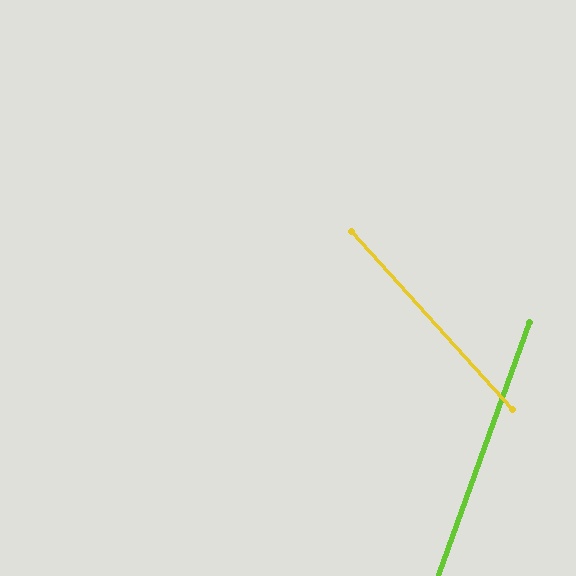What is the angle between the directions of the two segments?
Approximately 62 degrees.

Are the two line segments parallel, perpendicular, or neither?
Neither parallel nor perpendicular — they differ by about 62°.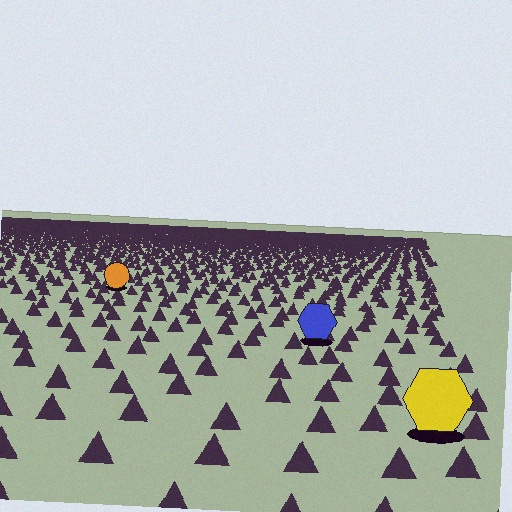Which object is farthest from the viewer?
The orange circle is farthest from the viewer. It appears smaller and the ground texture around it is denser.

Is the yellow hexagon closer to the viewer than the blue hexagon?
Yes. The yellow hexagon is closer — you can tell from the texture gradient: the ground texture is coarser near it.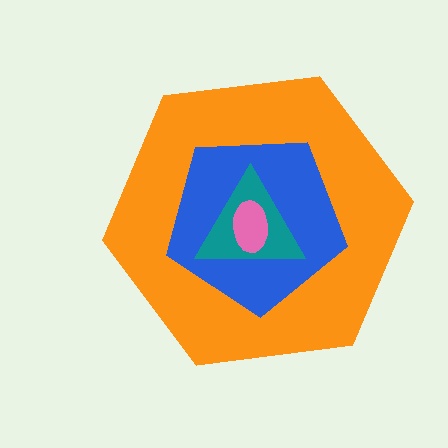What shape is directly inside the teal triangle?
The pink ellipse.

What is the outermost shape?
The orange hexagon.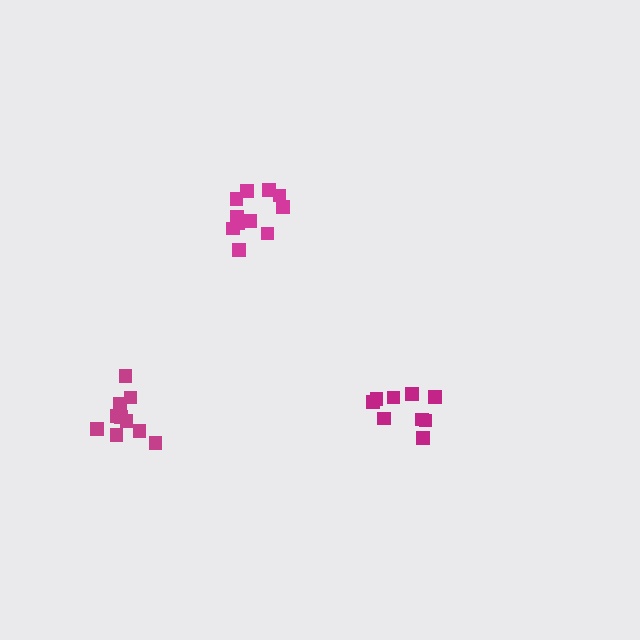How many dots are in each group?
Group 1: 9 dots, Group 2: 11 dots, Group 3: 10 dots (30 total).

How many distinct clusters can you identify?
There are 3 distinct clusters.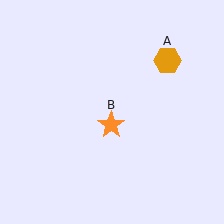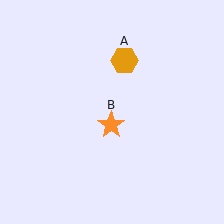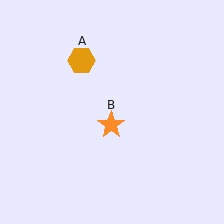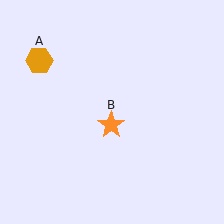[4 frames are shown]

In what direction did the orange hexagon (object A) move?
The orange hexagon (object A) moved left.